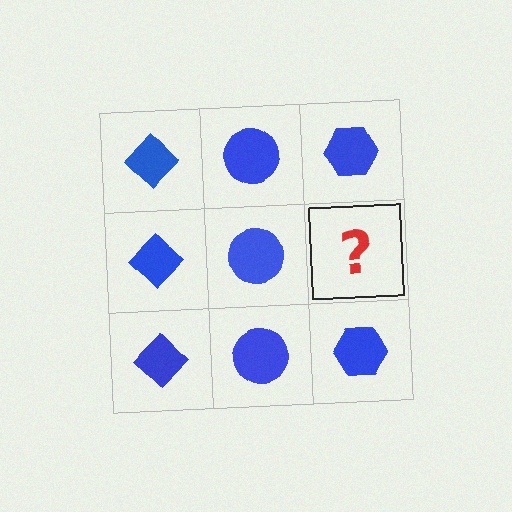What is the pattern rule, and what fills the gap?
The rule is that each column has a consistent shape. The gap should be filled with a blue hexagon.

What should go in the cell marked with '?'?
The missing cell should contain a blue hexagon.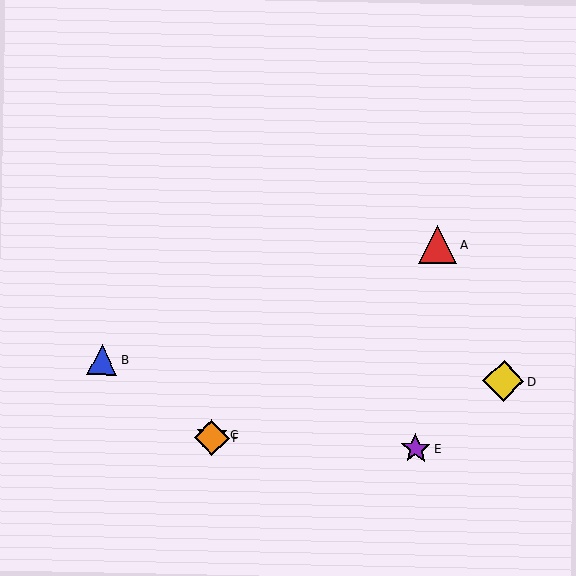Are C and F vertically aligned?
Yes, both are at x≈212.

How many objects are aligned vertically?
2 objects (C, F) are aligned vertically.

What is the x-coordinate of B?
Object B is at x≈102.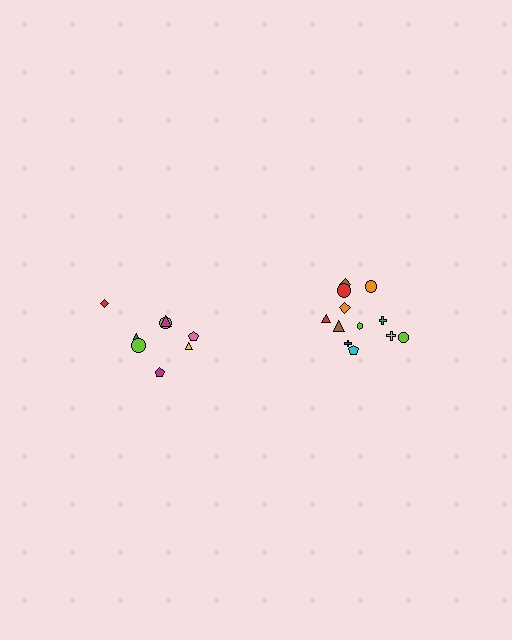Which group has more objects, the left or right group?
The right group.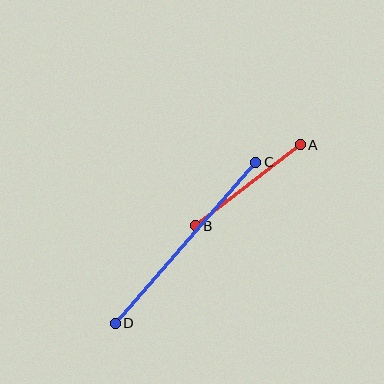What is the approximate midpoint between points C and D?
The midpoint is at approximately (186, 243) pixels.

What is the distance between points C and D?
The distance is approximately 213 pixels.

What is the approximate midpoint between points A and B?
The midpoint is at approximately (248, 185) pixels.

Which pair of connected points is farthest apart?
Points C and D are farthest apart.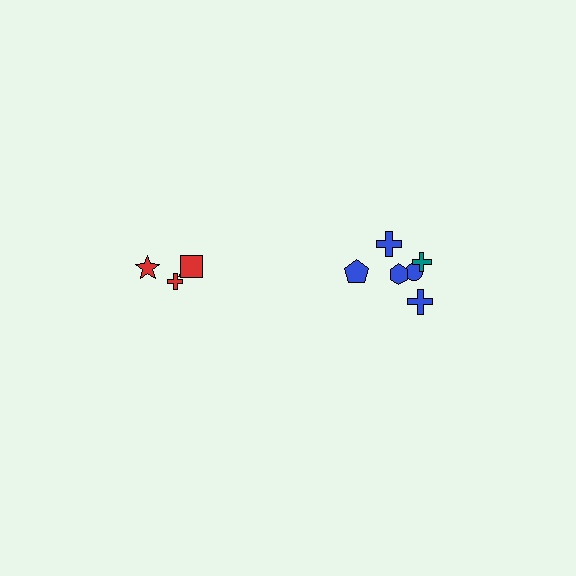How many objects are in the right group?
There are 6 objects.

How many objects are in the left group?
There are 4 objects.